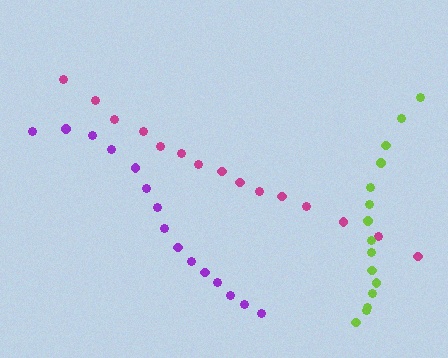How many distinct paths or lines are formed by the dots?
There are 3 distinct paths.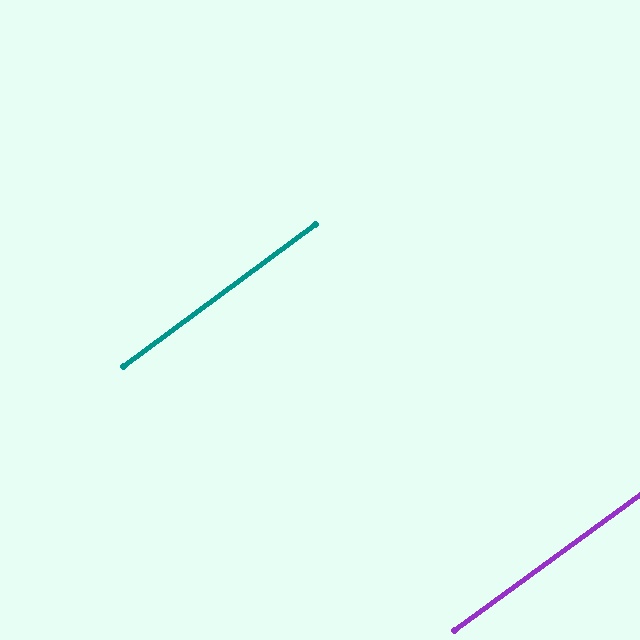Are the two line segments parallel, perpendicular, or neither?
Parallel — their directions differ by only 0.4°.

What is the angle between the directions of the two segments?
Approximately 0 degrees.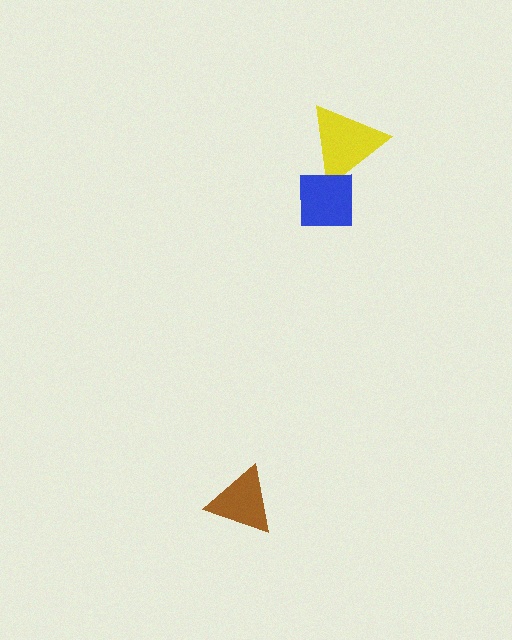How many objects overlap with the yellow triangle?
1 object overlaps with the yellow triangle.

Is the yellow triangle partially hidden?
Yes, it is partially covered by another shape.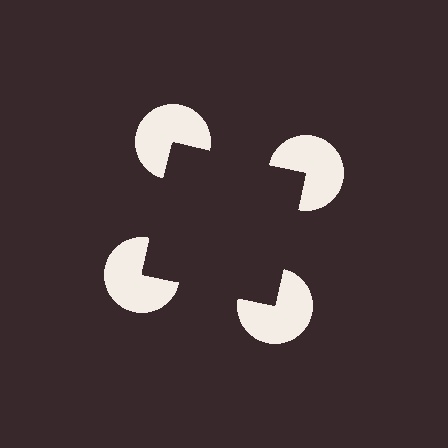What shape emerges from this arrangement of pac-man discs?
An illusory square — its edges are inferred from the aligned wedge cuts in the pac-man discs, not physically drawn.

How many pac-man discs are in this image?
There are 4 — one at each vertex of the illusory square.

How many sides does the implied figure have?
4 sides.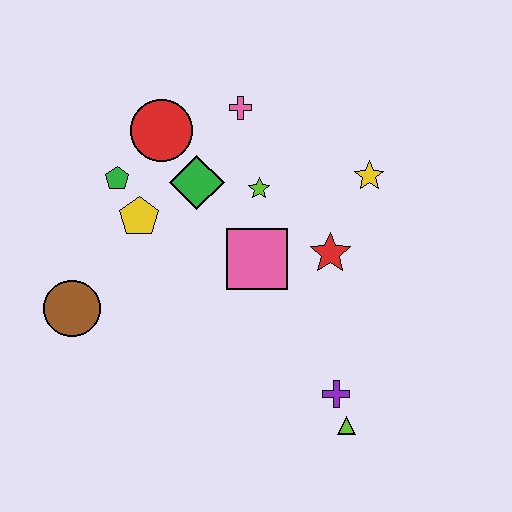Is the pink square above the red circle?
No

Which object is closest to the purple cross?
The lime triangle is closest to the purple cross.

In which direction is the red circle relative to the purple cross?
The red circle is above the purple cross.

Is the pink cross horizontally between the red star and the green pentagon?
Yes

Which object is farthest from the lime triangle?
The red circle is farthest from the lime triangle.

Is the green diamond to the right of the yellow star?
No